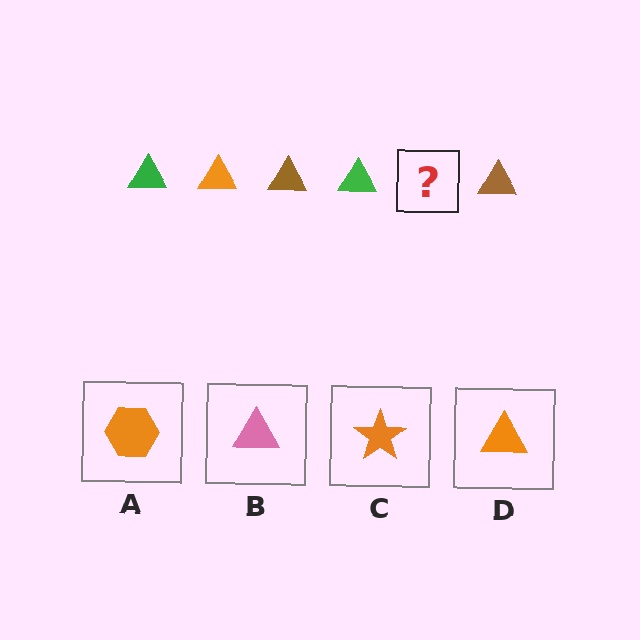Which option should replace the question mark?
Option D.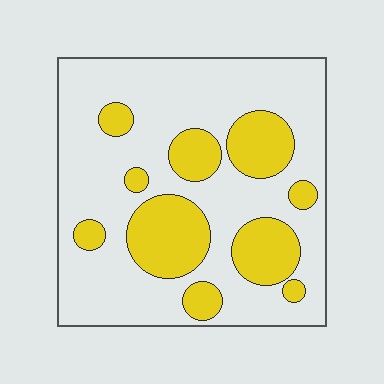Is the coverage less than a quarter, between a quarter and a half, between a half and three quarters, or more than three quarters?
Between a quarter and a half.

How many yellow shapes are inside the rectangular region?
10.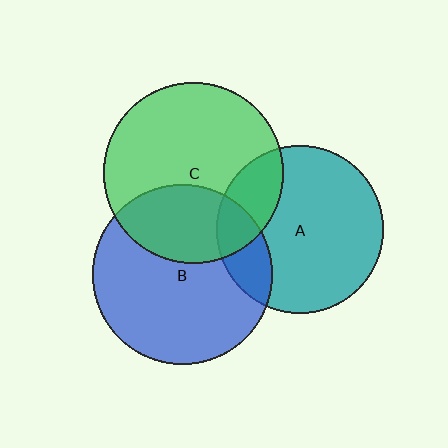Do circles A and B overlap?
Yes.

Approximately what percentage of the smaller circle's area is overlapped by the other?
Approximately 20%.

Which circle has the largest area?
Circle C (green).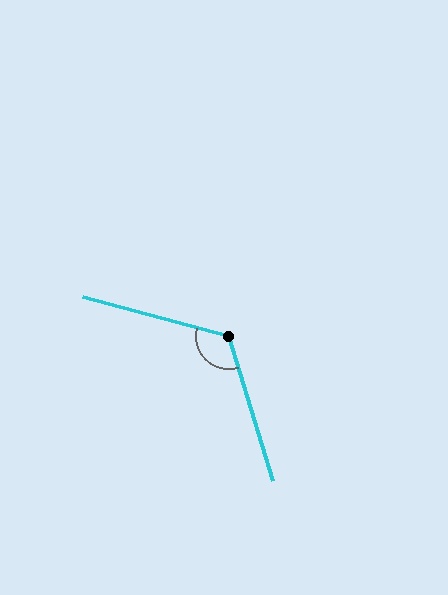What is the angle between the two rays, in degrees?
Approximately 122 degrees.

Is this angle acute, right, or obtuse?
It is obtuse.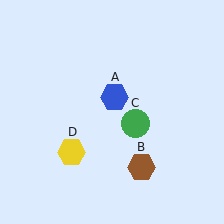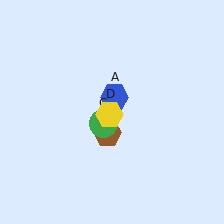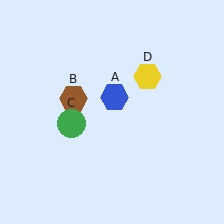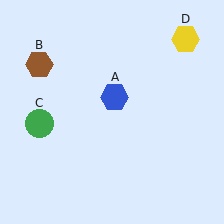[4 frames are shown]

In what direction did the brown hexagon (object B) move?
The brown hexagon (object B) moved up and to the left.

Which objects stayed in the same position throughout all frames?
Blue hexagon (object A) remained stationary.